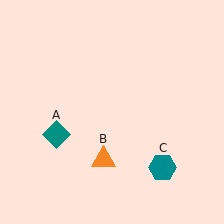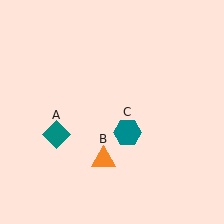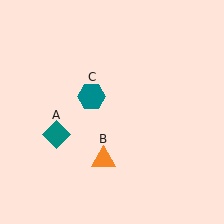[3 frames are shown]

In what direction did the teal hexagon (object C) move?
The teal hexagon (object C) moved up and to the left.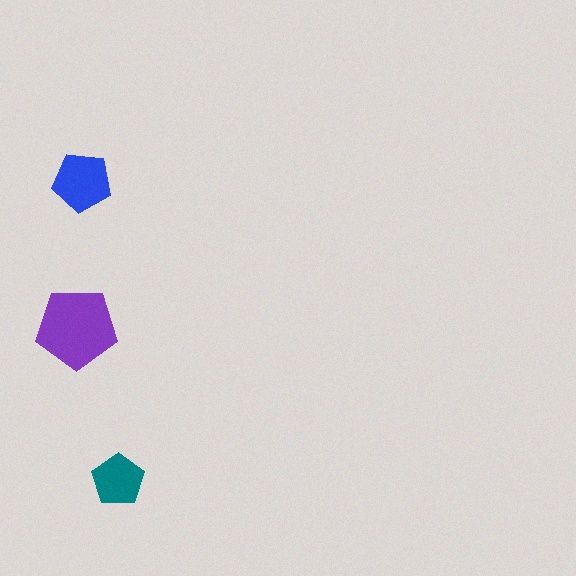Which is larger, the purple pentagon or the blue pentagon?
The purple one.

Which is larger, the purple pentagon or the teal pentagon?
The purple one.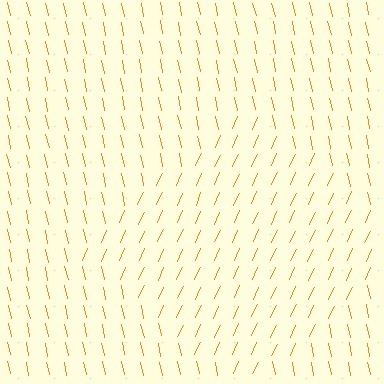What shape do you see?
I see a diamond.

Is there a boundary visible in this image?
Yes, there is a texture boundary formed by a change in line orientation.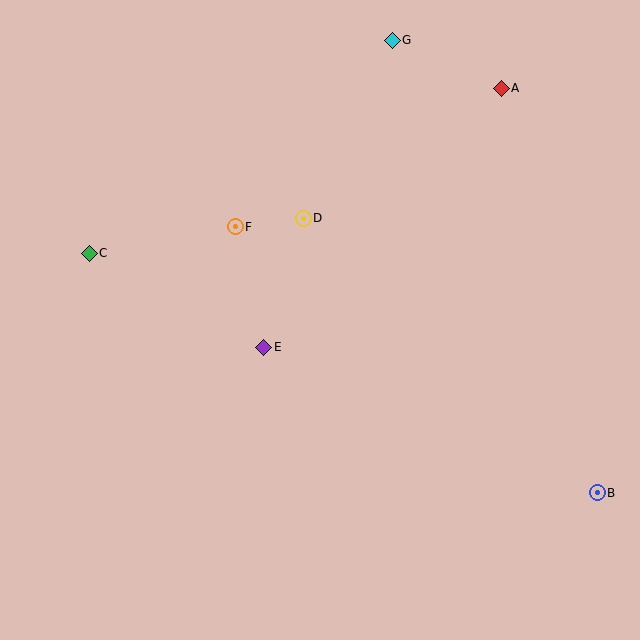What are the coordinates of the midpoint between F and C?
The midpoint between F and C is at (162, 240).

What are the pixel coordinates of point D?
Point D is at (303, 218).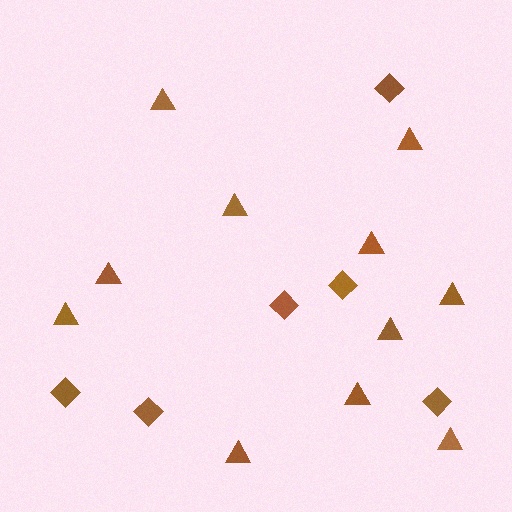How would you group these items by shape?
There are 2 groups: one group of triangles (11) and one group of diamonds (6).